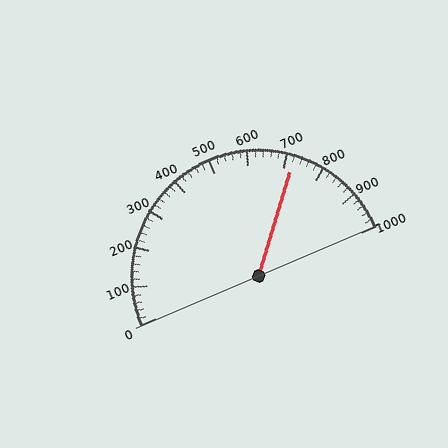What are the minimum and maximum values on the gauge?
The gauge ranges from 0 to 1000.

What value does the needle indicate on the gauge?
The needle indicates approximately 720.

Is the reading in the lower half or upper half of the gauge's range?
The reading is in the upper half of the range (0 to 1000).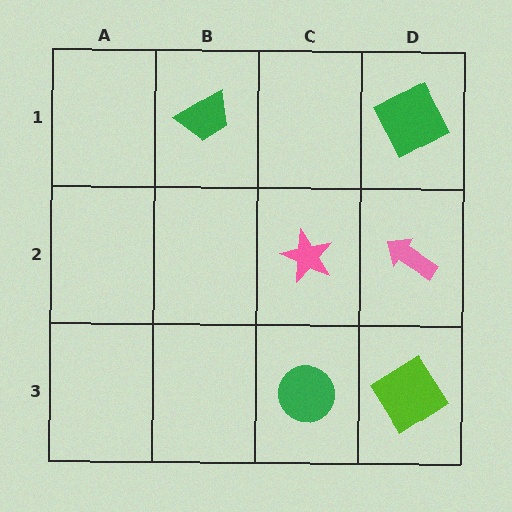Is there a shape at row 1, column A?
No, that cell is empty.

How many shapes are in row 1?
2 shapes.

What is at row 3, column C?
A green circle.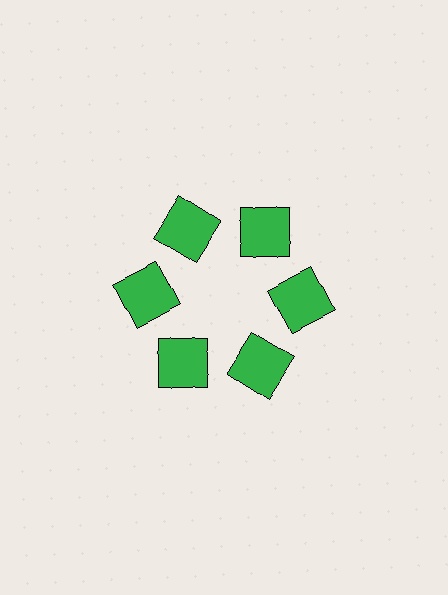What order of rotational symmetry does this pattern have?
This pattern has 6-fold rotational symmetry.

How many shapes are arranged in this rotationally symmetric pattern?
There are 6 shapes, arranged in 6 groups of 1.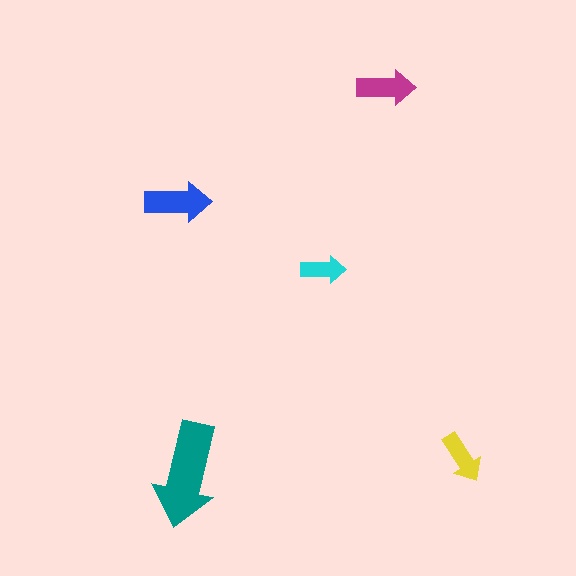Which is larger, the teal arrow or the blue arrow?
The teal one.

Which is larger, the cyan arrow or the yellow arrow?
The yellow one.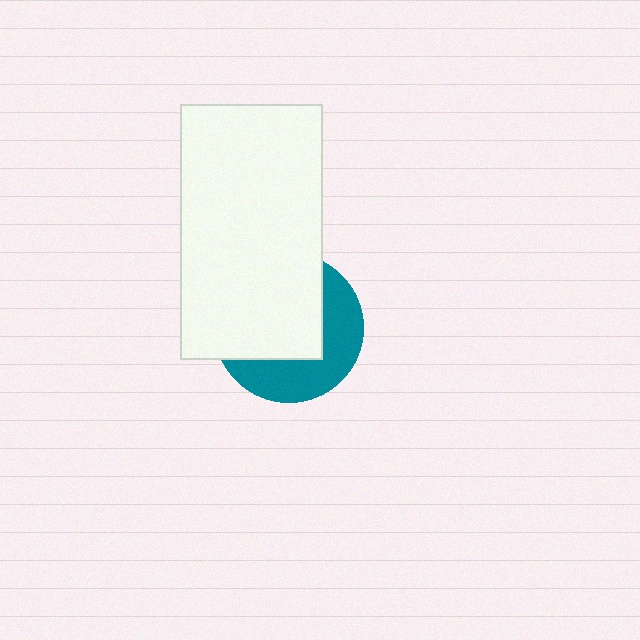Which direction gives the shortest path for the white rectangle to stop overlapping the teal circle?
Moving toward the upper-left gives the shortest separation.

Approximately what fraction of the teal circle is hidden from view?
Roughly 58% of the teal circle is hidden behind the white rectangle.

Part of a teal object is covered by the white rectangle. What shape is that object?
It is a circle.